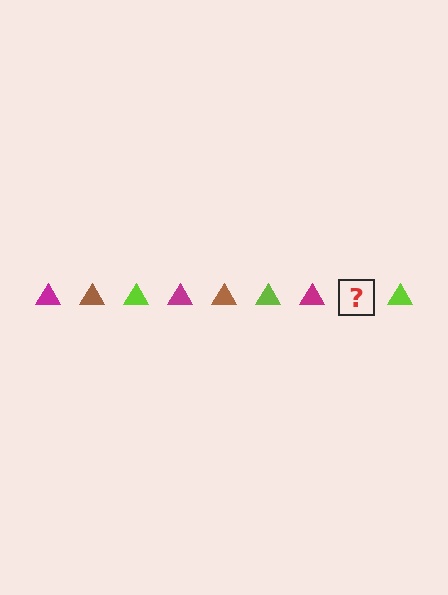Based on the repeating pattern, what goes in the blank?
The blank should be a brown triangle.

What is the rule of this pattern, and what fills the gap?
The rule is that the pattern cycles through magenta, brown, lime triangles. The gap should be filled with a brown triangle.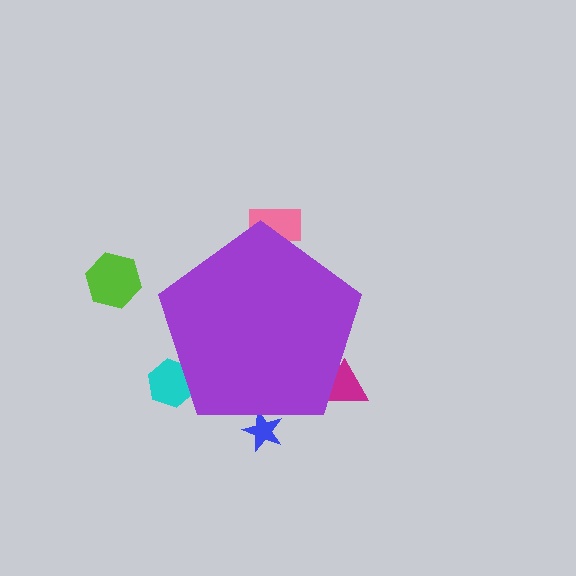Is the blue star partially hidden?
Yes, the blue star is partially hidden behind the purple pentagon.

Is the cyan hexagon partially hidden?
Yes, the cyan hexagon is partially hidden behind the purple pentagon.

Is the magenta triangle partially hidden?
Yes, the magenta triangle is partially hidden behind the purple pentagon.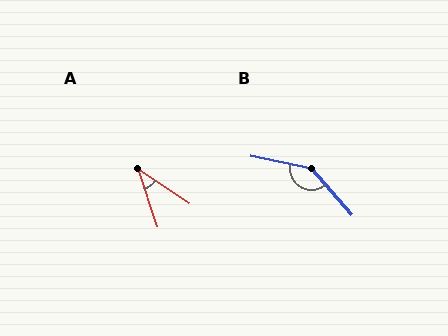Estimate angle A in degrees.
Approximately 38 degrees.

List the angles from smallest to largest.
A (38°), B (143°).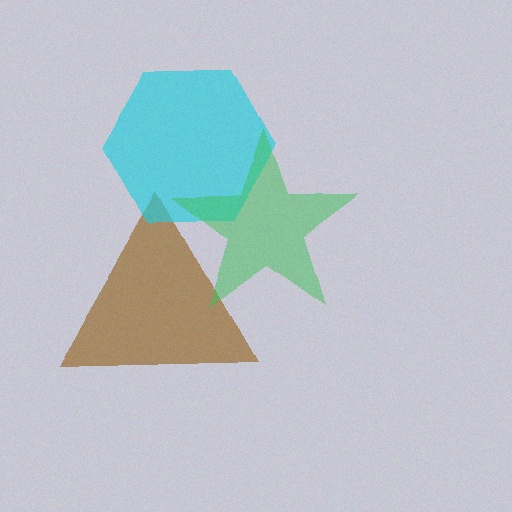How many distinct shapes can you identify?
There are 3 distinct shapes: a brown triangle, a cyan hexagon, a green star.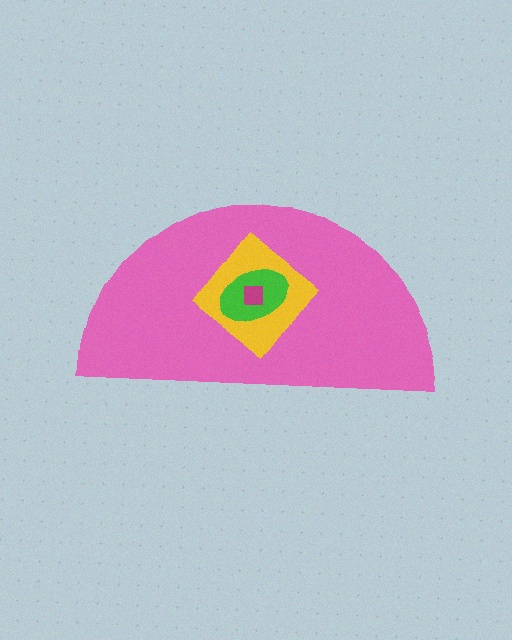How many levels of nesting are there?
4.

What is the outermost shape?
The pink semicircle.